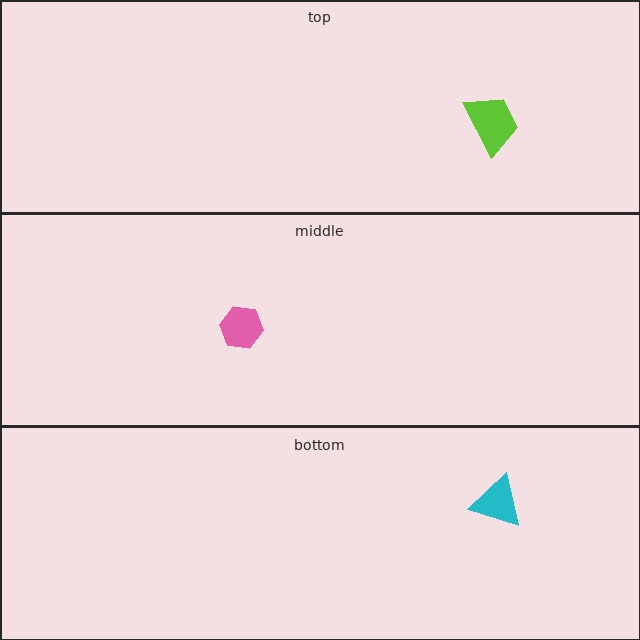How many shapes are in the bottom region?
1.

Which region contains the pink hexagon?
The middle region.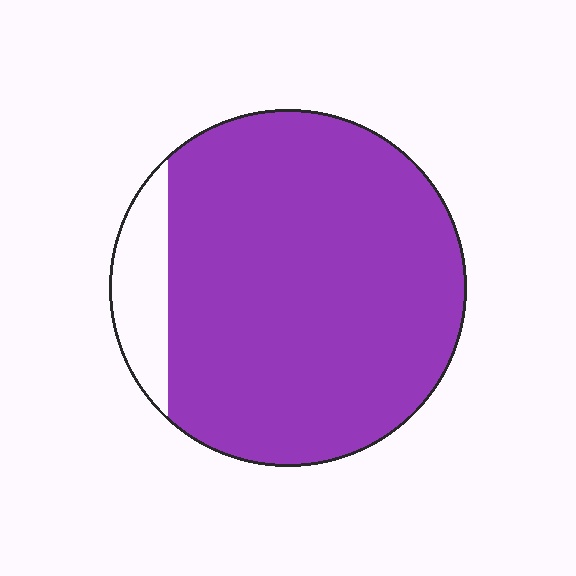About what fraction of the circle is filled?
About nine tenths (9/10).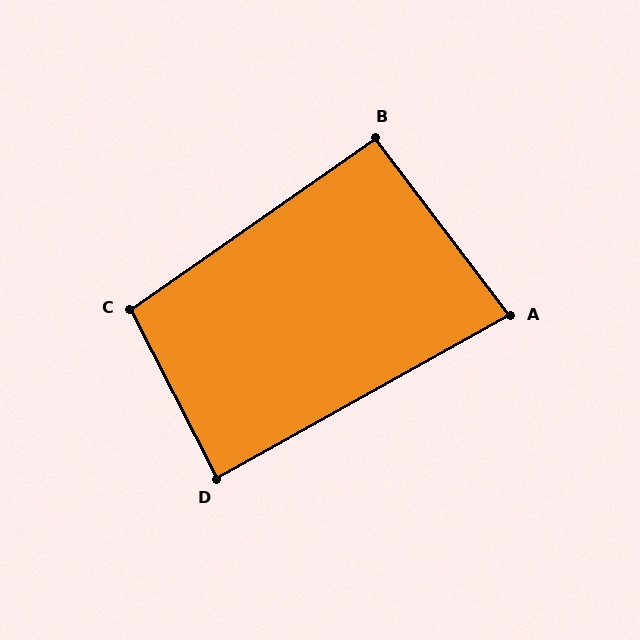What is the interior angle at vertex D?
Approximately 88 degrees (approximately right).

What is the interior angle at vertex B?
Approximately 92 degrees (approximately right).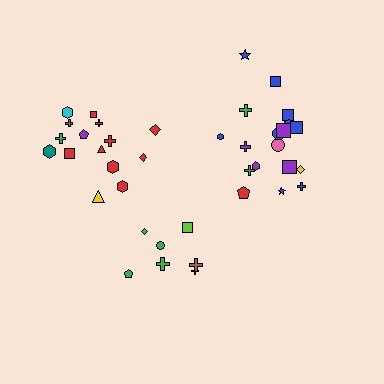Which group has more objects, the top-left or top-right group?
The top-right group.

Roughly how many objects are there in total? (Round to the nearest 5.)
Roughly 40 objects in total.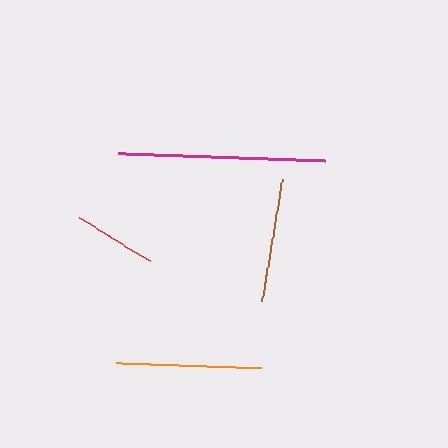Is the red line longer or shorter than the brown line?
The brown line is longer than the red line.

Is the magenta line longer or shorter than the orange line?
The magenta line is longer than the orange line.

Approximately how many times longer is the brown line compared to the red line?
The brown line is approximately 1.5 times the length of the red line.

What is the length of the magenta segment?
The magenta segment is approximately 207 pixels long.